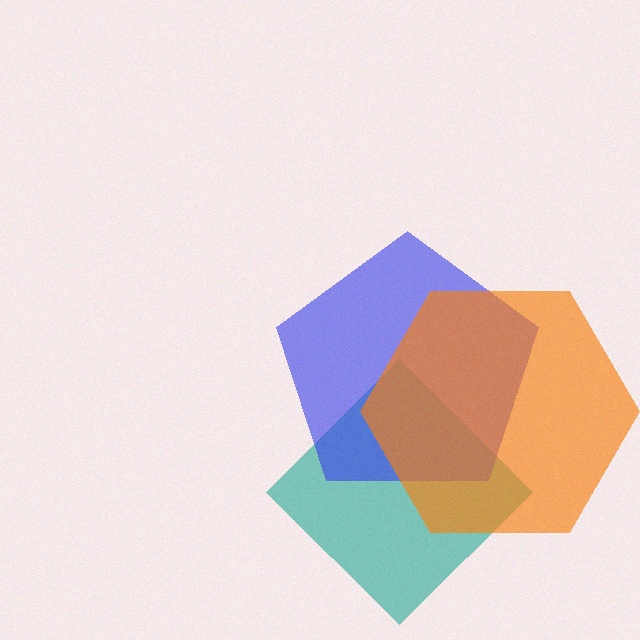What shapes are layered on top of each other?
The layered shapes are: a teal diamond, a blue pentagon, an orange hexagon.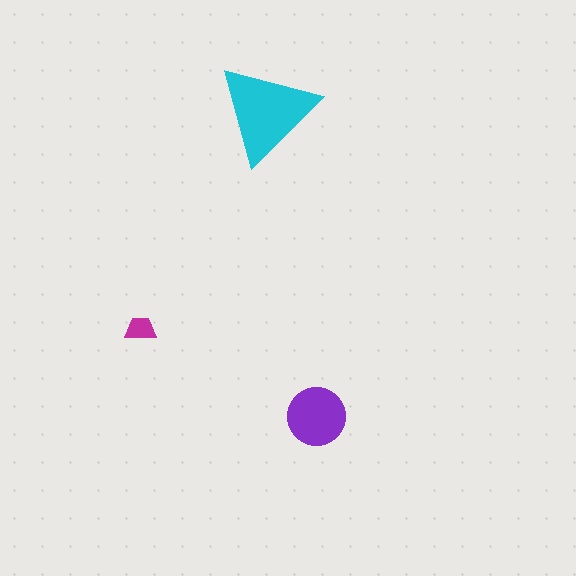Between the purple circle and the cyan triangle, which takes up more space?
The cyan triangle.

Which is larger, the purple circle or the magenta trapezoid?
The purple circle.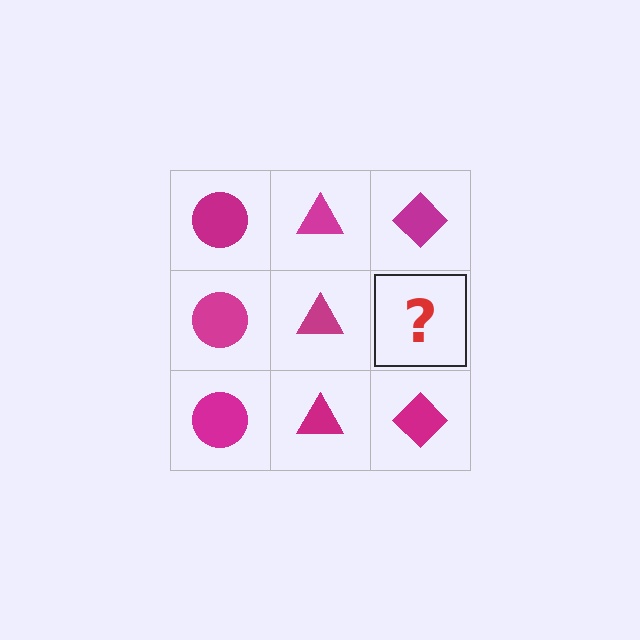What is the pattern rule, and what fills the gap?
The rule is that each column has a consistent shape. The gap should be filled with a magenta diamond.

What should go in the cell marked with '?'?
The missing cell should contain a magenta diamond.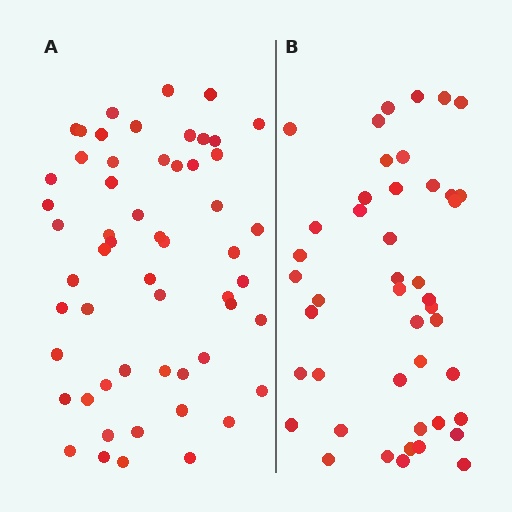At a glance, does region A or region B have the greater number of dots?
Region A (the left region) has more dots.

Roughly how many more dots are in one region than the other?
Region A has roughly 12 or so more dots than region B.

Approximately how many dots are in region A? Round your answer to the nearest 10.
About 60 dots. (The exact count is 56, which rounds to 60.)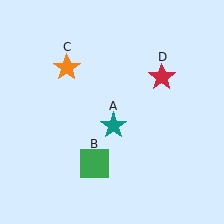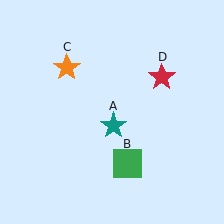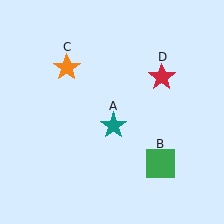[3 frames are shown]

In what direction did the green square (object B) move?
The green square (object B) moved right.